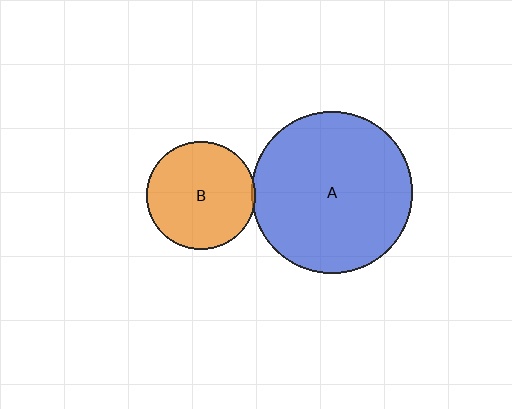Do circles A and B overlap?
Yes.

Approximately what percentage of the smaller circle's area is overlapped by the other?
Approximately 5%.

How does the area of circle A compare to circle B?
Approximately 2.2 times.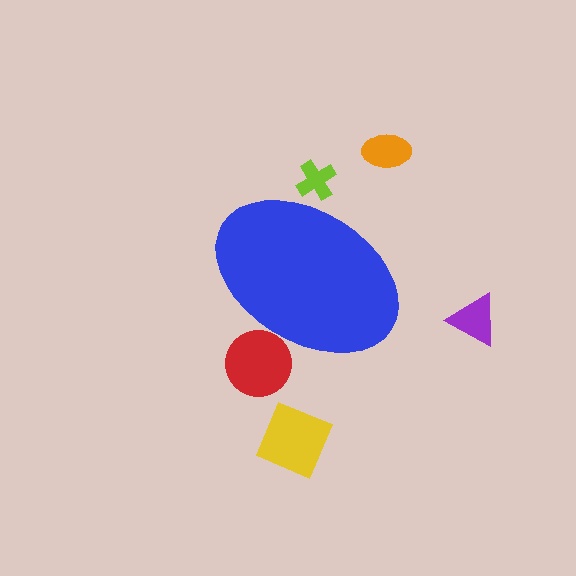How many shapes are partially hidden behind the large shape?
2 shapes are partially hidden.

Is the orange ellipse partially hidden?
No, the orange ellipse is fully visible.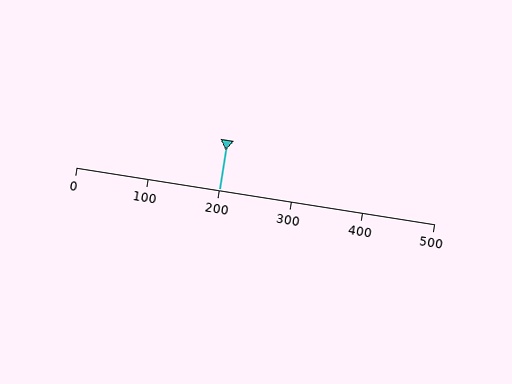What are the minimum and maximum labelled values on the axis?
The axis runs from 0 to 500.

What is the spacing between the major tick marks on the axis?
The major ticks are spaced 100 apart.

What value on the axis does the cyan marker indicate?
The marker indicates approximately 200.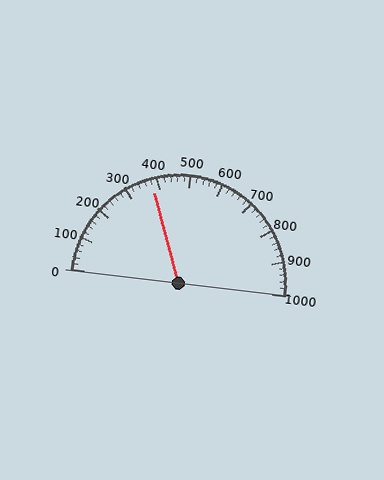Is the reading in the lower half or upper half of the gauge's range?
The reading is in the lower half of the range (0 to 1000).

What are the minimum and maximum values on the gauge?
The gauge ranges from 0 to 1000.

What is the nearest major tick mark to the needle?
The nearest major tick mark is 400.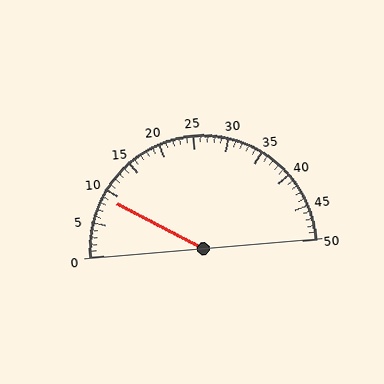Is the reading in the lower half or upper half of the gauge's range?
The reading is in the lower half of the range (0 to 50).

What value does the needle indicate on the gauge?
The needle indicates approximately 9.